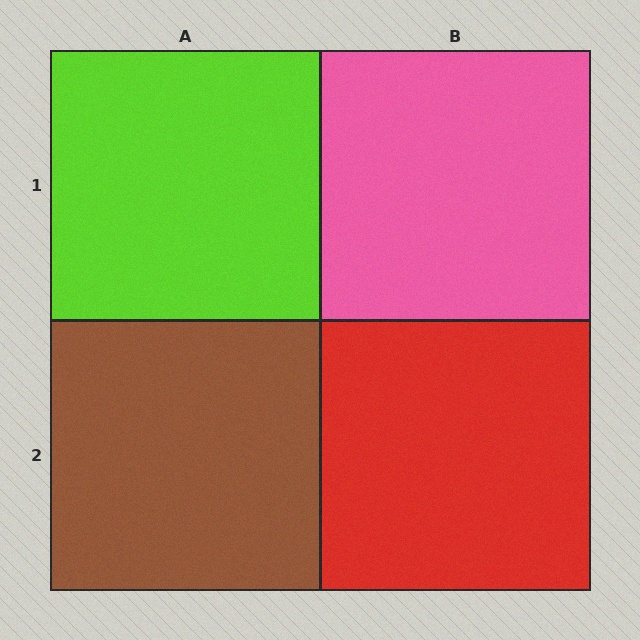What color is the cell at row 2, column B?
Red.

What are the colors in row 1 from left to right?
Lime, pink.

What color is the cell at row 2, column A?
Brown.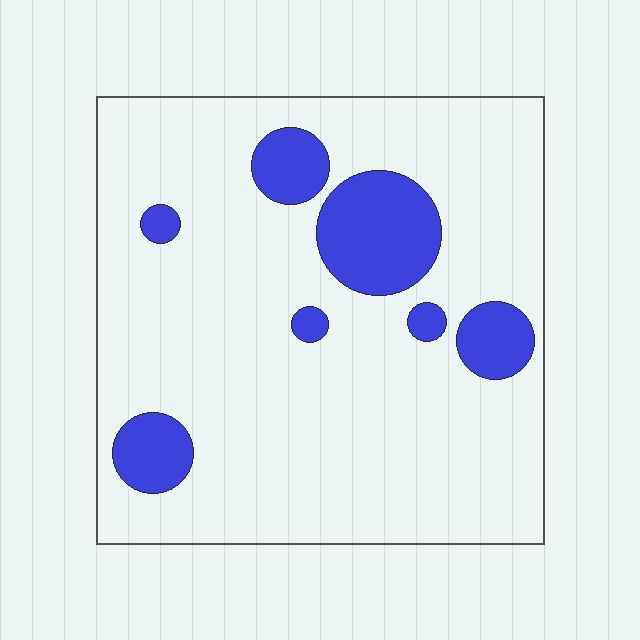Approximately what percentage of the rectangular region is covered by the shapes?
Approximately 15%.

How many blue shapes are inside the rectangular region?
7.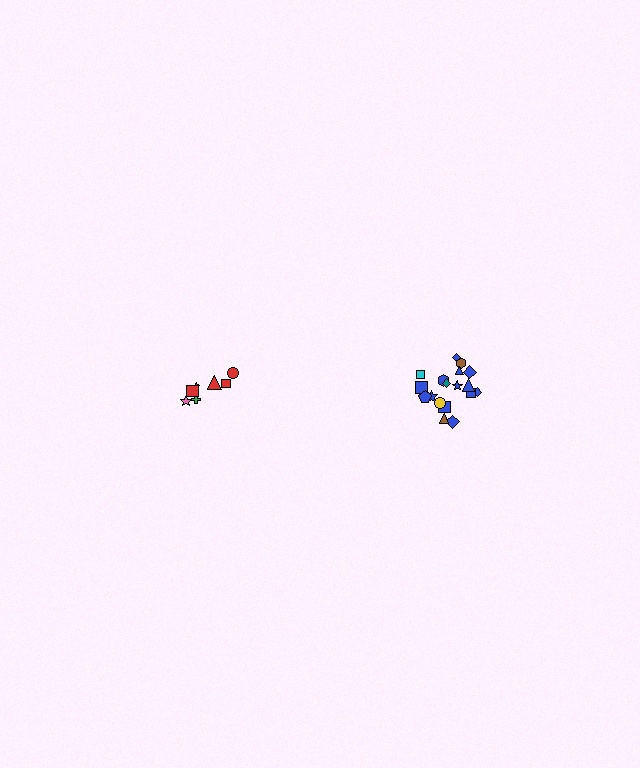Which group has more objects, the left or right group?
The right group.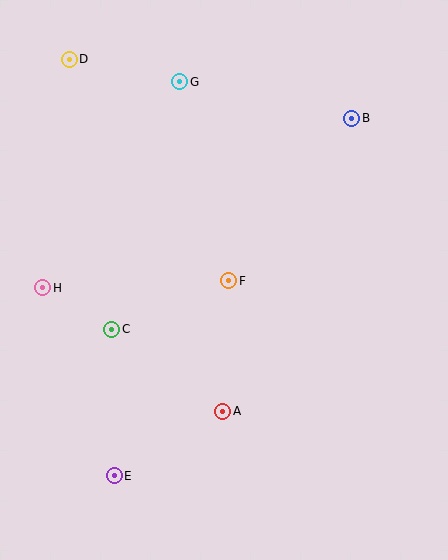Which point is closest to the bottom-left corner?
Point E is closest to the bottom-left corner.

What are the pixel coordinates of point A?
Point A is at (223, 411).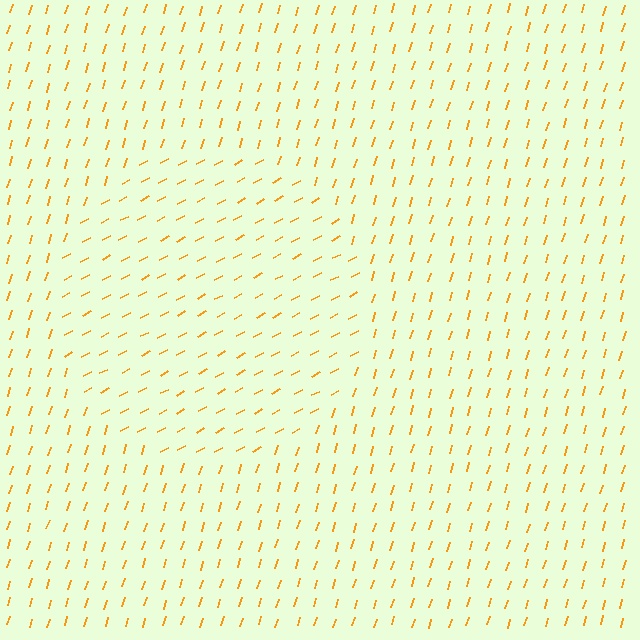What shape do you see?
I see a circle.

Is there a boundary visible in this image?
Yes, there is a texture boundary formed by a change in line orientation.